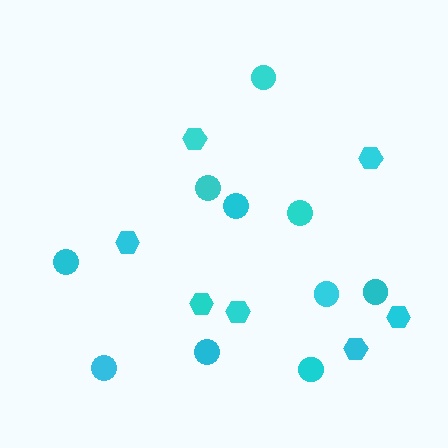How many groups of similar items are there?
There are 2 groups: one group of circles (10) and one group of hexagons (7).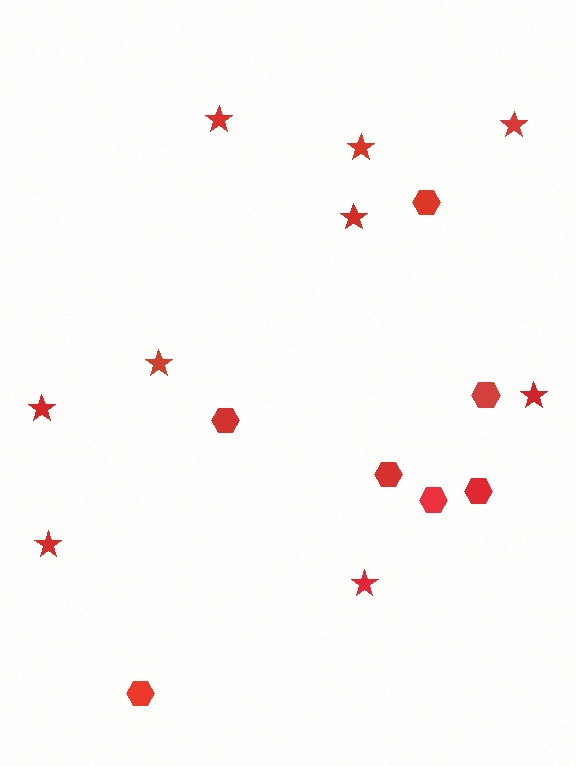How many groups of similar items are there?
There are 2 groups: one group of stars (9) and one group of hexagons (7).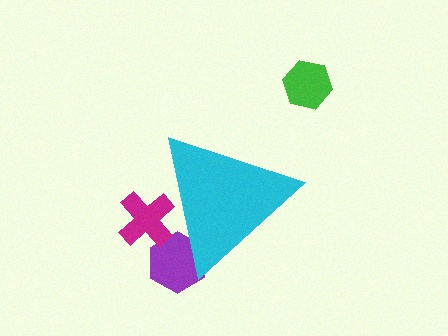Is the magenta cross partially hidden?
Yes, the magenta cross is partially hidden behind the cyan triangle.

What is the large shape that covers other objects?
A cyan triangle.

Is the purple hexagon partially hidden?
Yes, the purple hexagon is partially hidden behind the cyan triangle.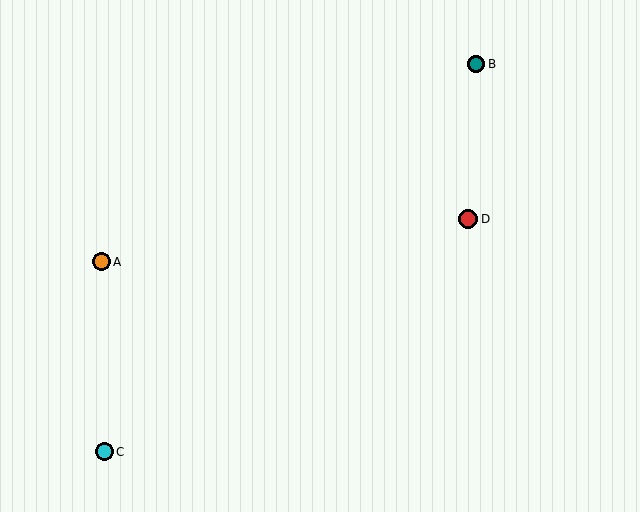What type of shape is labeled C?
Shape C is a cyan circle.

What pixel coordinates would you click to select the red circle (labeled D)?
Click at (468, 219) to select the red circle D.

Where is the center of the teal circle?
The center of the teal circle is at (476, 64).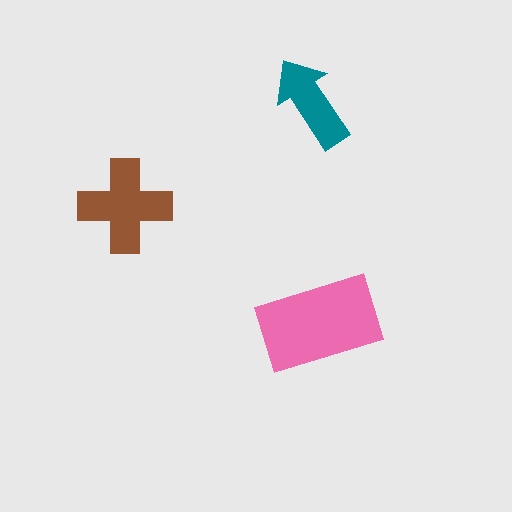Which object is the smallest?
The teal arrow.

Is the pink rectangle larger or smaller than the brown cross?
Larger.